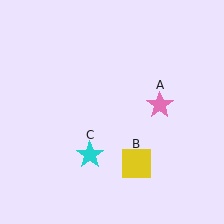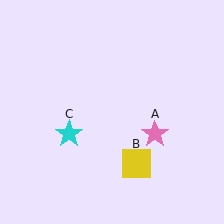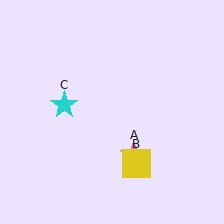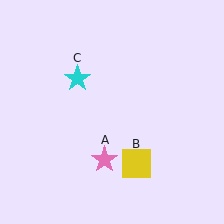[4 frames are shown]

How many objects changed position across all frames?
2 objects changed position: pink star (object A), cyan star (object C).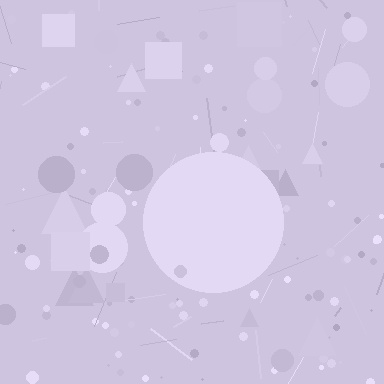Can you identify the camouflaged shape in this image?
The camouflaged shape is a circle.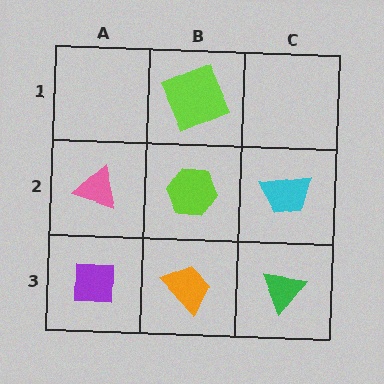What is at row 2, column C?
A cyan trapezoid.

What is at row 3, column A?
A purple square.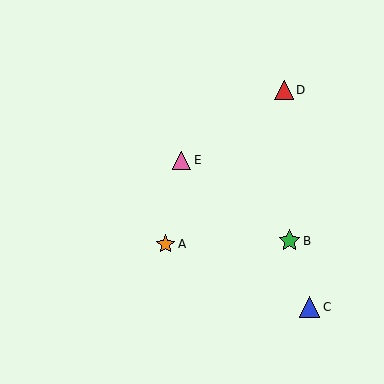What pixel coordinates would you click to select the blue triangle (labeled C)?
Click at (310, 307) to select the blue triangle C.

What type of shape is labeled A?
Shape A is an orange star.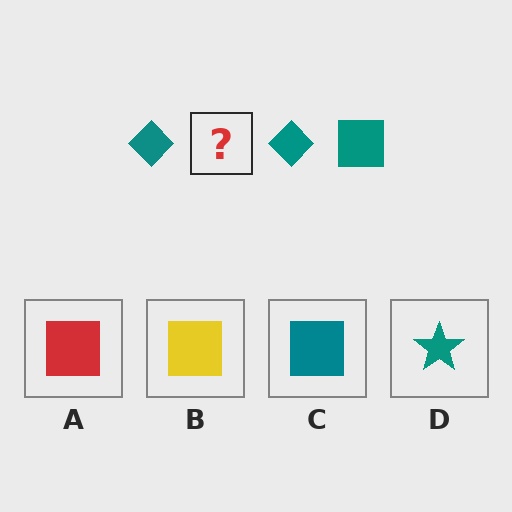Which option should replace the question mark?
Option C.